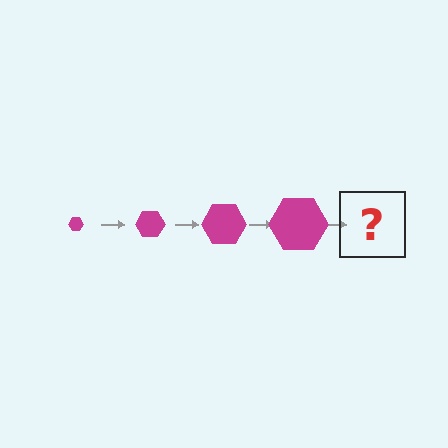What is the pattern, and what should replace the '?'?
The pattern is that the hexagon gets progressively larger each step. The '?' should be a magenta hexagon, larger than the previous one.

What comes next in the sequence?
The next element should be a magenta hexagon, larger than the previous one.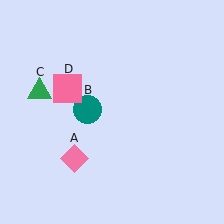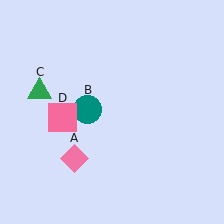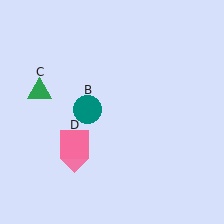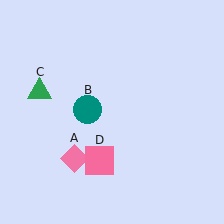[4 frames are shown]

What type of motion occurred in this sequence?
The pink square (object D) rotated counterclockwise around the center of the scene.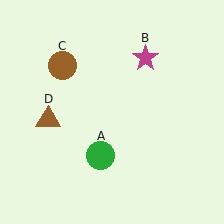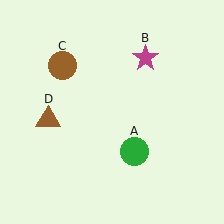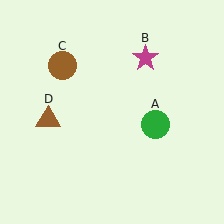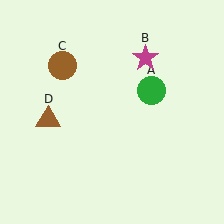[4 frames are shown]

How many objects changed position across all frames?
1 object changed position: green circle (object A).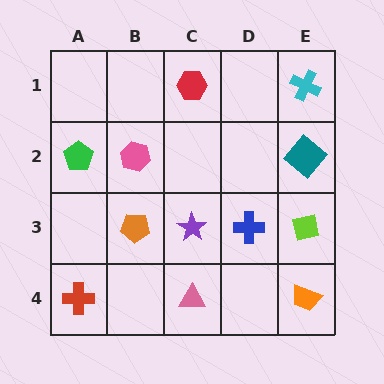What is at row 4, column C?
A pink triangle.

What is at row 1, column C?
A red hexagon.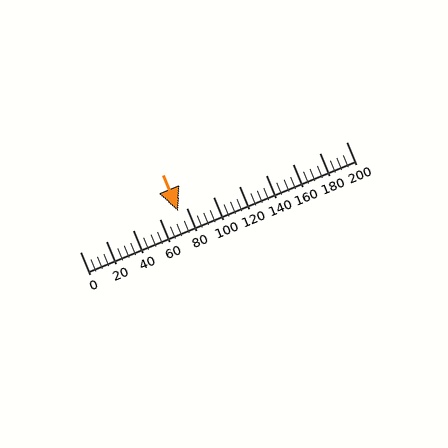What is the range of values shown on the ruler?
The ruler shows values from 0 to 200.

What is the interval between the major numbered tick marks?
The major tick marks are spaced 20 units apart.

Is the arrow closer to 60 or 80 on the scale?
The arrow is closer to 80.